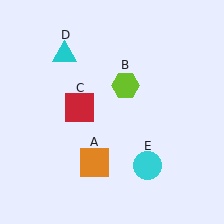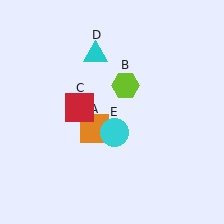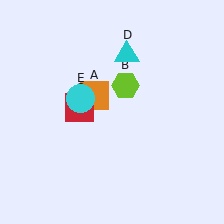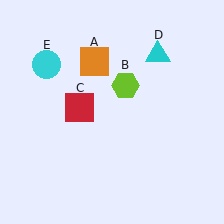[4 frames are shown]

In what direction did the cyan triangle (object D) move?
The cyan triangle (object D) moved right.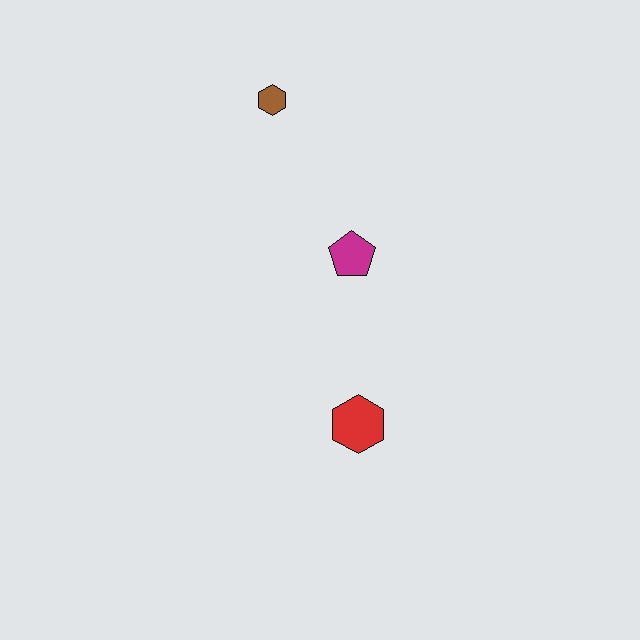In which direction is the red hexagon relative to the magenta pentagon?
The red hexagon is below the magenta pentagon.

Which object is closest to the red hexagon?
The magenta pentagon is closest to the red hexagon.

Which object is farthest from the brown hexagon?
The red hexagon is farthest from the brown hexagon.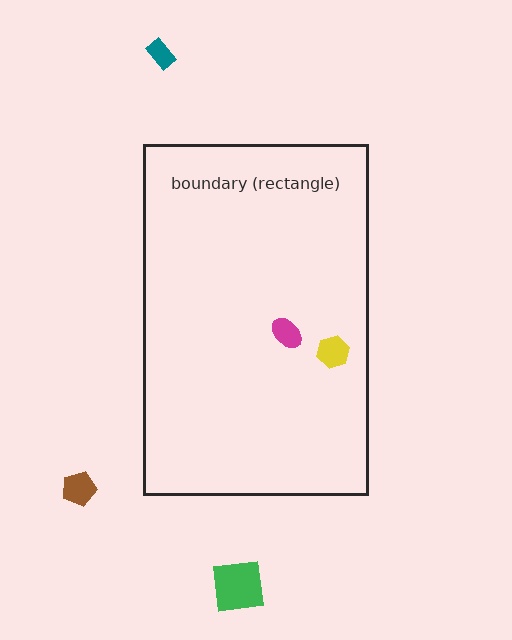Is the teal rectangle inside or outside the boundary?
Outside.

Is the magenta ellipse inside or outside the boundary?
Inside.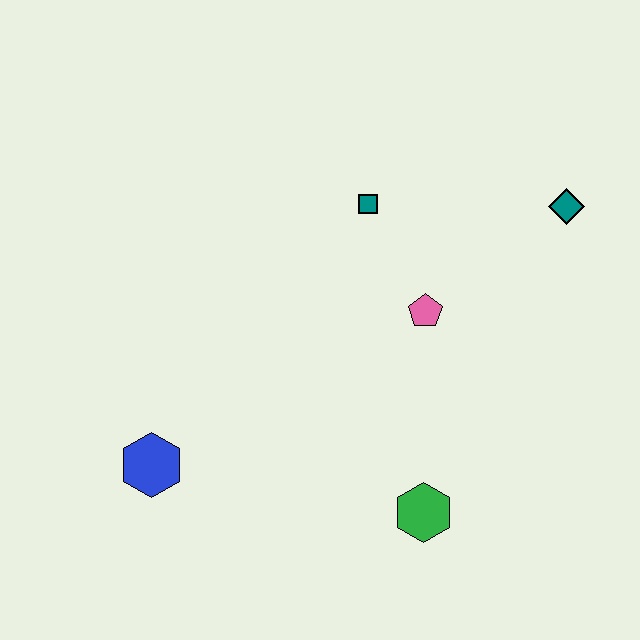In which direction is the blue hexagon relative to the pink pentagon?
The blue hexagon is to the left of the pink pentagon.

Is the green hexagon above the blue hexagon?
No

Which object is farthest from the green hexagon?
The teal diamond is farthest from the green hexagon.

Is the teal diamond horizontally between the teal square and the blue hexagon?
No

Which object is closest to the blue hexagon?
The green hexagon is closest to the blue hexagon.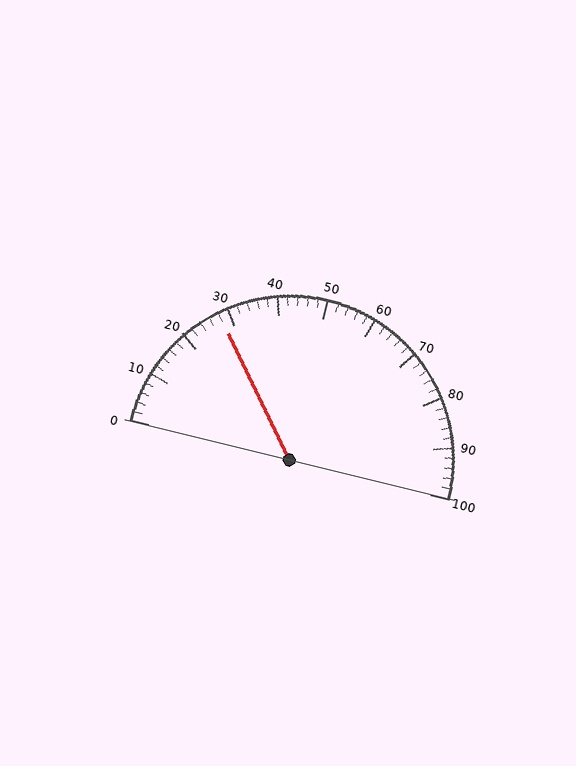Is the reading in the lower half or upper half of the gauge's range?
The reading is in the lower half of the range (0 to 100).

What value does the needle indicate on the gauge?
The needle indicates approximately 28.